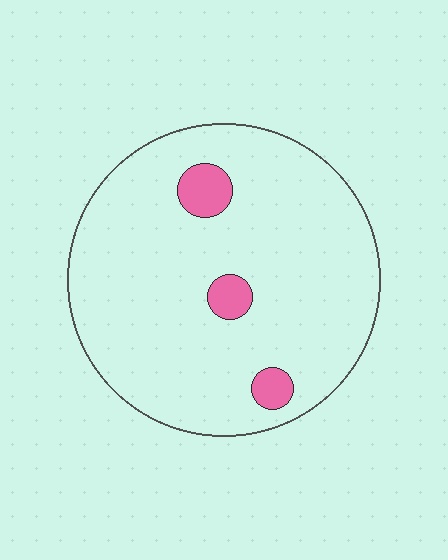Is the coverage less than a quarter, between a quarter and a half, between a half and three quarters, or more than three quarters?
Less than a quarter.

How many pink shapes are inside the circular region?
3.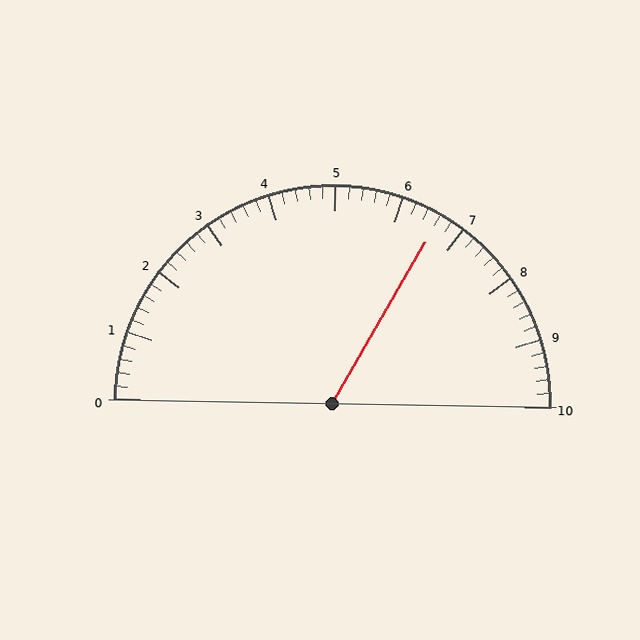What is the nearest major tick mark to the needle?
The nearest major tick mark is 7.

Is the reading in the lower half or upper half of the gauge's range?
The reading is in the upper half of the range (0 to 10).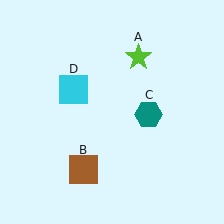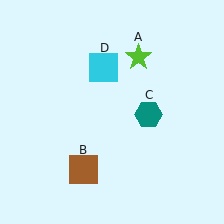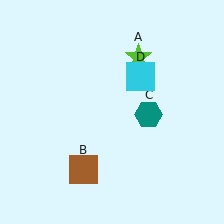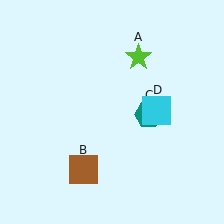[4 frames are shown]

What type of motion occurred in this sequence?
The cyan square (object D) rotated clockwise around the center of the scene.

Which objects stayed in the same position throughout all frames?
Lime star (object A) and brown square (object B) and teal hexagon (object C) remained stationary.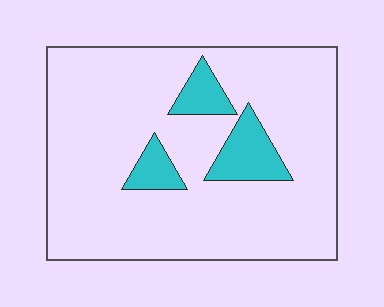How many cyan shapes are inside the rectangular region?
3.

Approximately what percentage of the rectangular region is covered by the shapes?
Approximately 10%.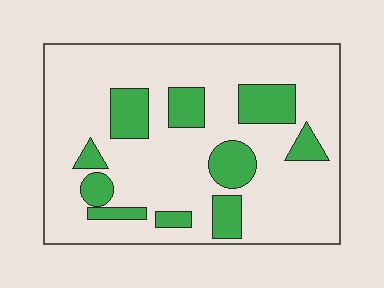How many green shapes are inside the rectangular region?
10.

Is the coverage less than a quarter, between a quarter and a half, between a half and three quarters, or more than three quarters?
Less than a quarter.